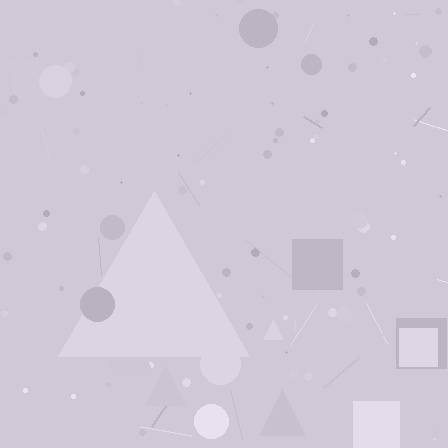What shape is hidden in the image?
A triangle is hidden in the image.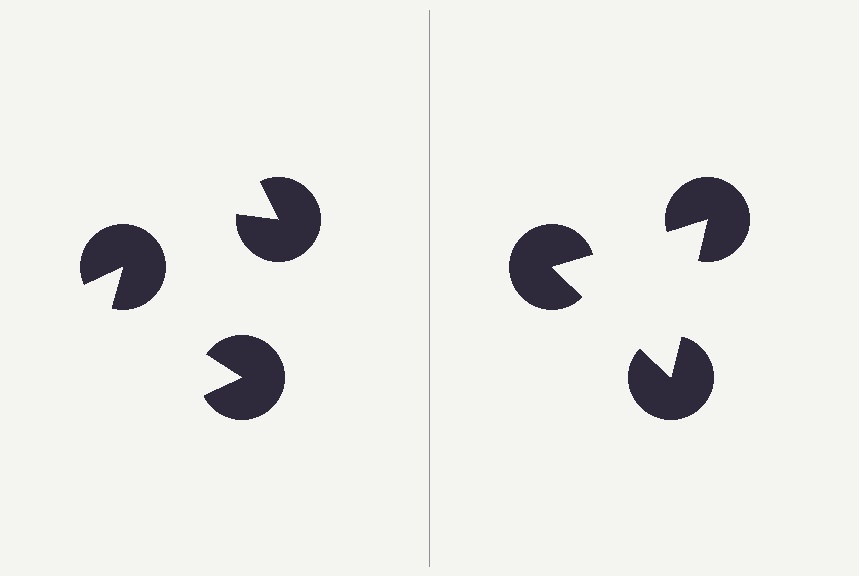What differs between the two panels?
The pac-man discs are positioned identically on both sides; only the wedge orientations differ. On the right they align to a triangle; on the left they are misaligned.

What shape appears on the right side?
An illusory triangle.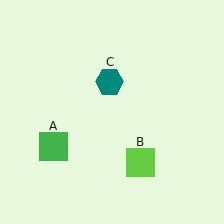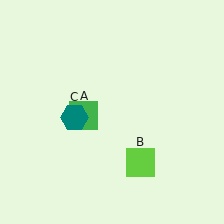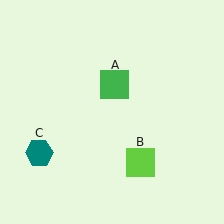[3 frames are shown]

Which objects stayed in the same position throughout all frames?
Lime square (object B) remained stationary.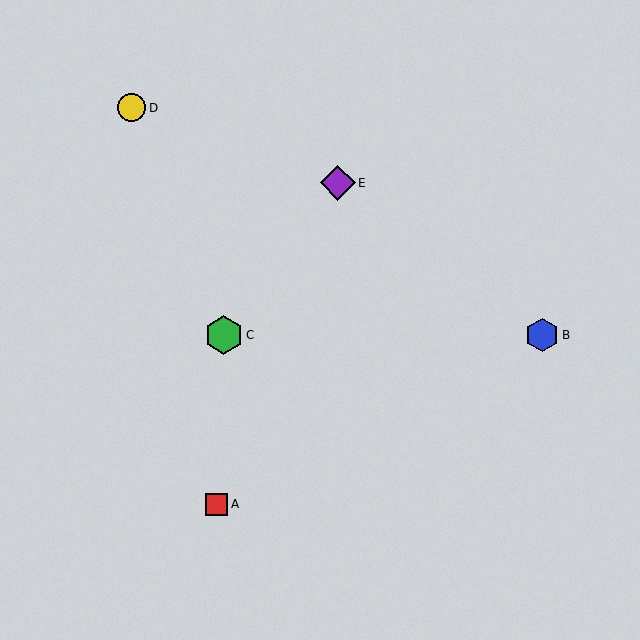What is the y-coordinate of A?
Object A is at y≈504.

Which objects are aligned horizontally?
Objects B, C are aligned horizontally.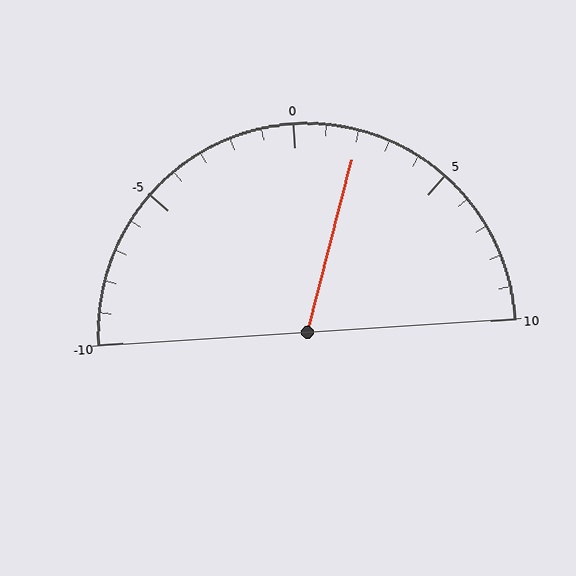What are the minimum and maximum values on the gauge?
The gauge ranges from -10 to 10.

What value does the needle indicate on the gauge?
The needle indicates approximately 2.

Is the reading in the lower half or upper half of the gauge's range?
The reading is in the upper half of the range (-10 to 10).